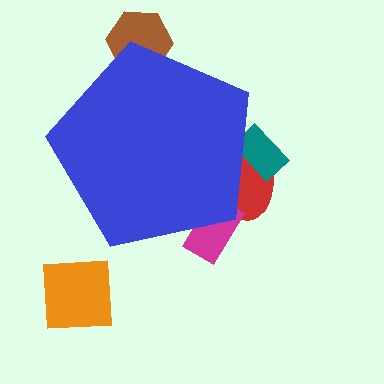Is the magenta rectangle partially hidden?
Yes, the magenta rectangle is partially hidden behind the blue pentagon.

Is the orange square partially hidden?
No, the orange square is fully visible.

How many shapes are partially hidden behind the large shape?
4 shapes are partially hidden.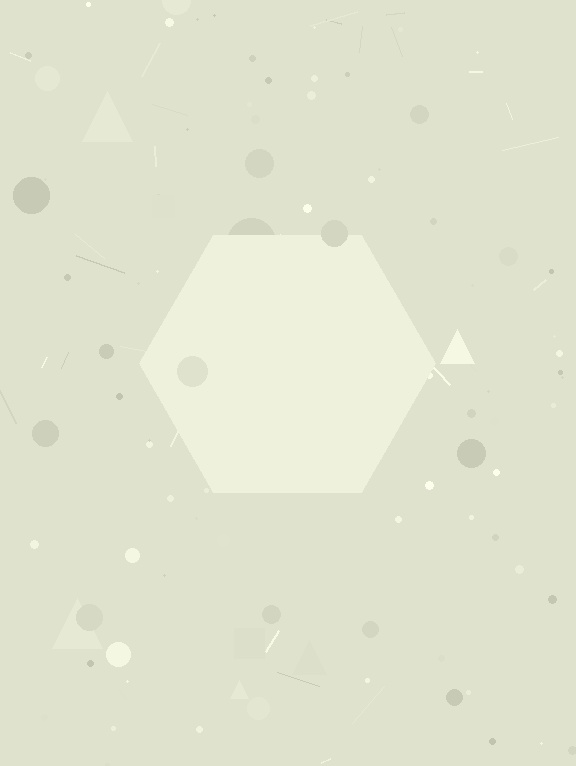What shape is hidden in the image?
A hexagon is hidden in the image.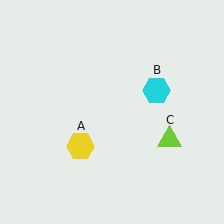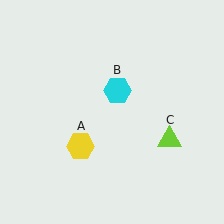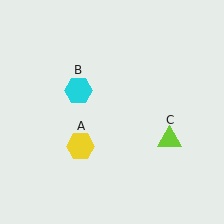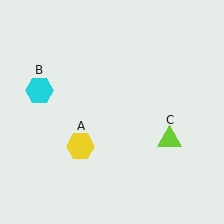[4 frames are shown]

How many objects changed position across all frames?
1 object changed position: cyan hexagon (object B).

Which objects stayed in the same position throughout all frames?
Yellow hexagon (object A) and lime triangle (object C) remained stationary.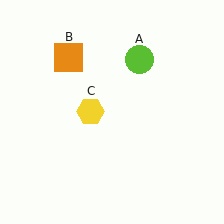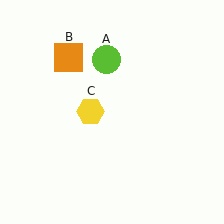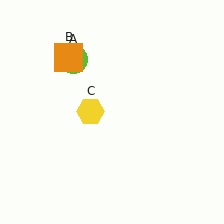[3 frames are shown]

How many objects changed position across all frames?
1 object changed position: lime circle (object A).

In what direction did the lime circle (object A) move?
The lime circle (object A) moved left.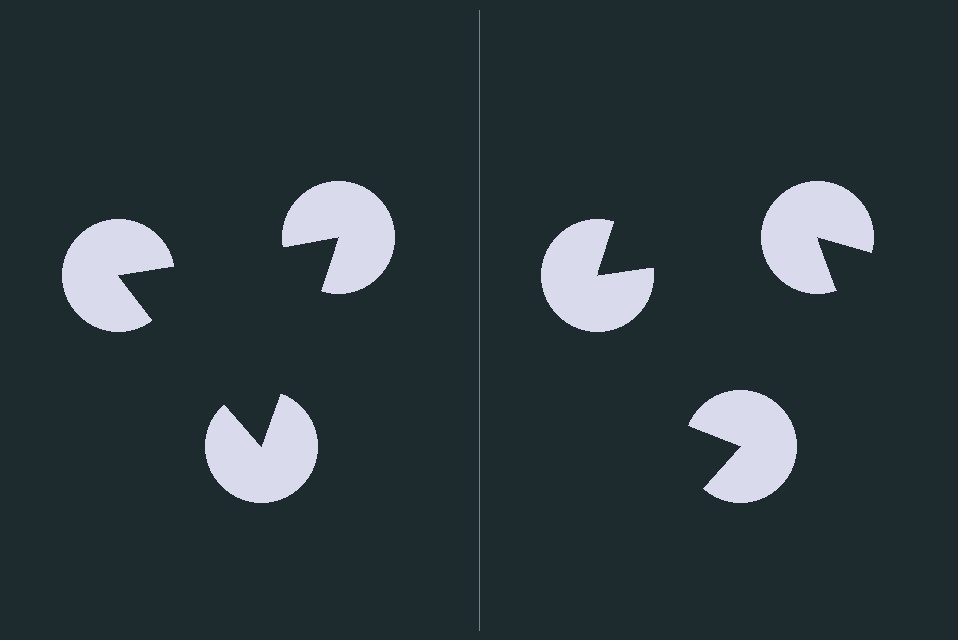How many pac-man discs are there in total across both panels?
6 — 3 on each side.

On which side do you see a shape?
An illusory triangle appears on the left side. On the right side the wedge cuts are rotated, so no coherent shape forms.